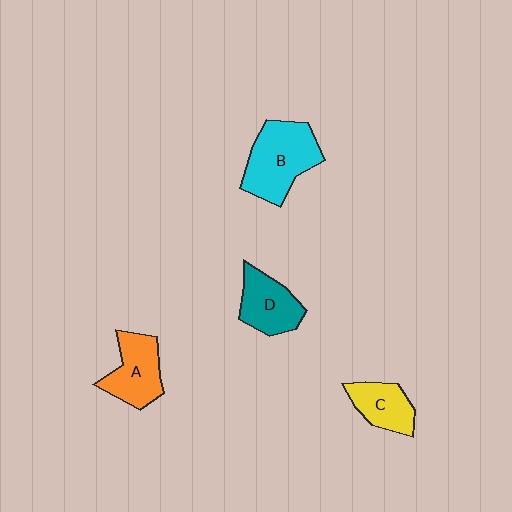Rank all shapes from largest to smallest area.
From largest to smallest: B (cyan), A (orange), D (teal), C (yellow).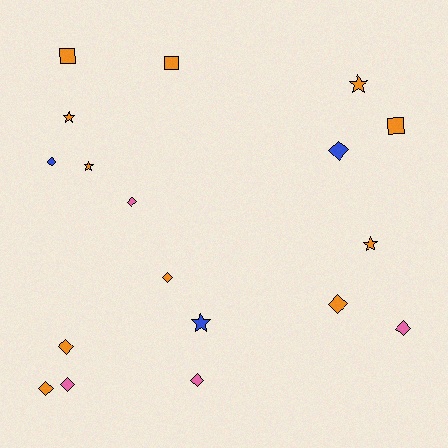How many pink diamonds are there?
There are 4 pink diamonds.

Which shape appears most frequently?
Diamond, with 10 objects.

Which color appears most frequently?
Orange, with 11 objects.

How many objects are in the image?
There are 18 objects.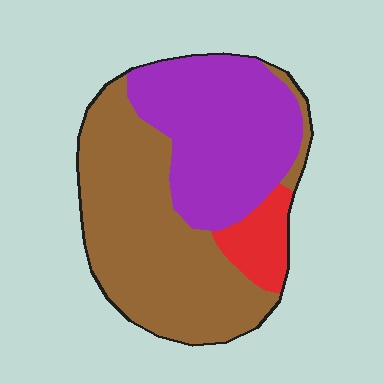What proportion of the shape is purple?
Purple takes up about two fifths (2/5) of the shape.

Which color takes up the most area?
Brown, at roughly 50%.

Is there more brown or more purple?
Brown.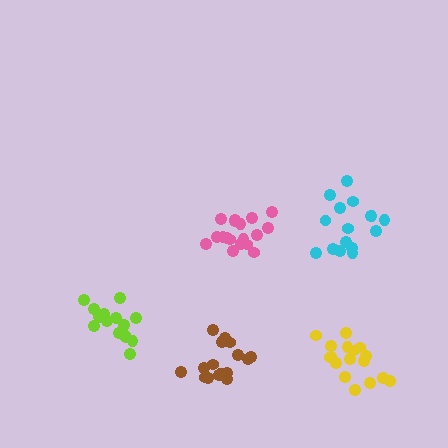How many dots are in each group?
Group 1: 16 dots, Group 2: 16 dots, Group 3: 18 dots, Group 4: 15 dots, Group 5: 17 dots (82 total).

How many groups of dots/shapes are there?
There are 5 groups.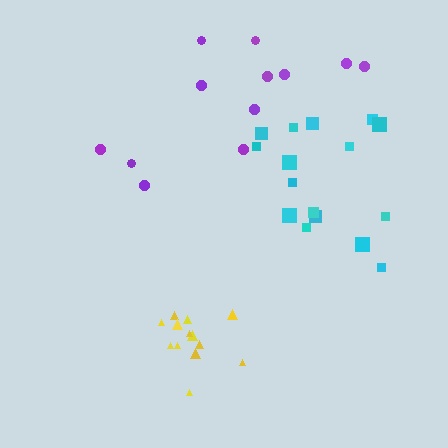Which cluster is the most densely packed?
Yellow.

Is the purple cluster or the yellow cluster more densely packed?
Yellow.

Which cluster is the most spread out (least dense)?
Purple.